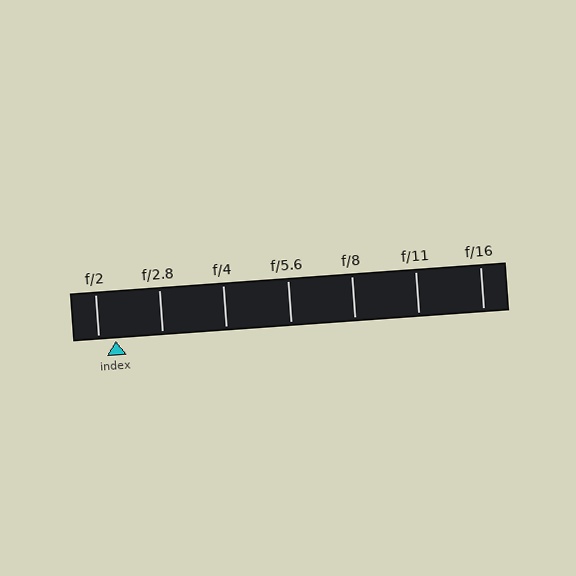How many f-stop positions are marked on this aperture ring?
There are 7 f-stop positions marked.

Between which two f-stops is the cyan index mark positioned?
The index mark is between f/2 and f/2.8.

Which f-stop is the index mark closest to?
The index mark is closest to f/2.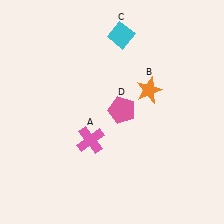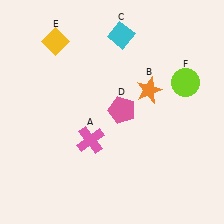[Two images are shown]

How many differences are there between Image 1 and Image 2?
There are 2 differences between the two images.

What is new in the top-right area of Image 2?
A lime circle (F) was added in the top-right area of Image 2.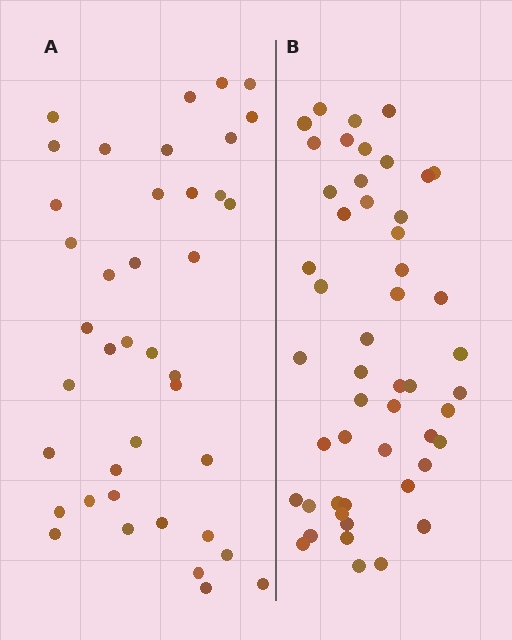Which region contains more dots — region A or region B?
Region B (the right region) has more dots.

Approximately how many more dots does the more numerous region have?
Region B has roughly 10 or so more dots than region A.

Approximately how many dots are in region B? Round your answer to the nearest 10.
About 50 dots.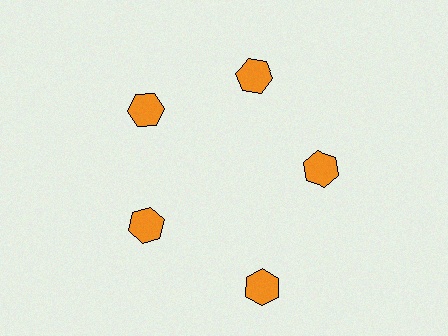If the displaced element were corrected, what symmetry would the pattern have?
It would have 5-fold rotational symmetry — the pattern would map onto itself every 72 degrees.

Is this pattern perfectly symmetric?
No. The 5 orange hexagons are arranged in a ring, but one element near the 5 o'clock position is pushed outward from the center, breaking the 5-fold rotational symmetry.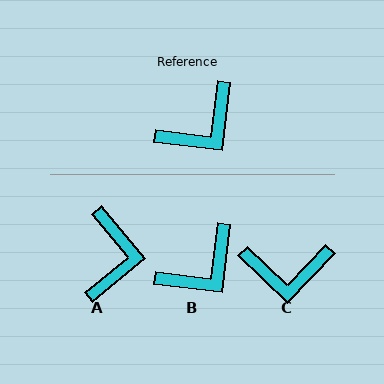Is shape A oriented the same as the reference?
No, it is off by about 46 degrees.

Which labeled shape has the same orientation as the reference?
B.